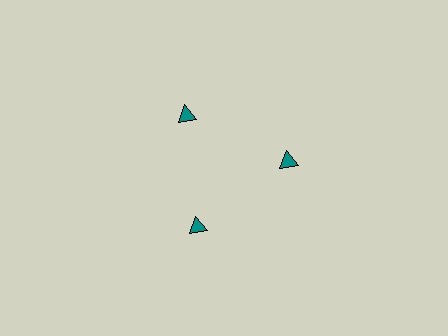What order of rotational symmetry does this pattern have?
This pattern has 3-fold rotational symmetry.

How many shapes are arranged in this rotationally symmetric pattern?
There are 3 shapes, arranged in 3 groups of 1.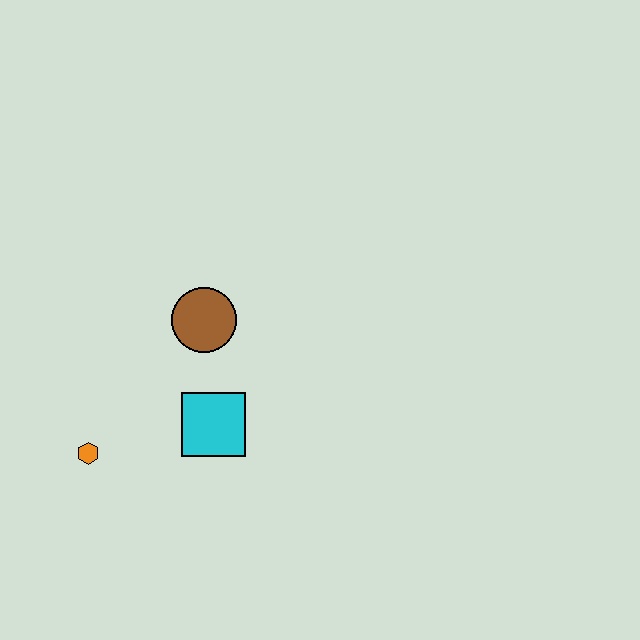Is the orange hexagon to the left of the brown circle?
Yes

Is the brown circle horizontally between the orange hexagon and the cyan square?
Yes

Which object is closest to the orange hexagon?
The cyan square is closest to the orange hexagon.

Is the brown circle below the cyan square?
No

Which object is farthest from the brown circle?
The orange hexagon is farthest from the brown circle.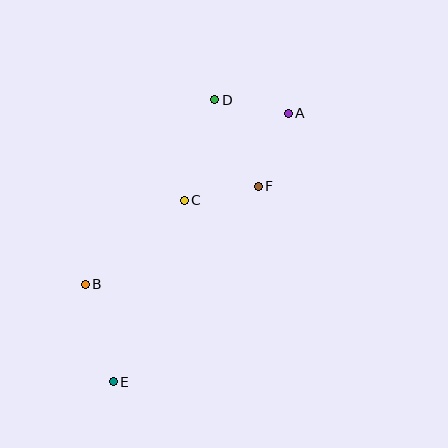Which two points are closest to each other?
Points A and D are closest to each other.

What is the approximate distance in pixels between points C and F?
The distance between C and F is approximately 75 pixels.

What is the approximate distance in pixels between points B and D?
The distance between B and D is approximately 225 pixels.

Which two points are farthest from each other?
Points A and E are farthest from each other.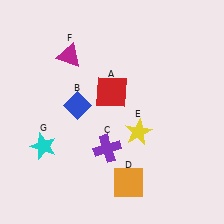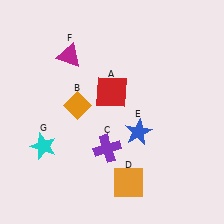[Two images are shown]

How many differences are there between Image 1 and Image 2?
There are 2 differences between the two images.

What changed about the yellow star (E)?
In Image 1, E is yellow. In Image 2, it changed to blue.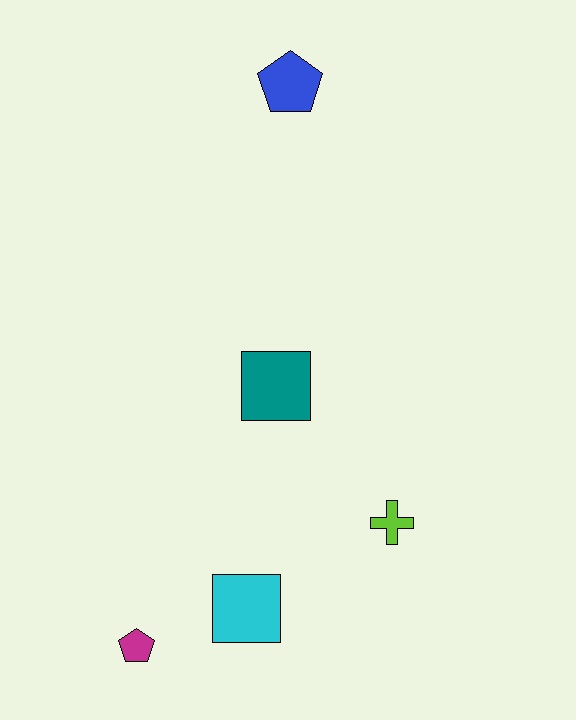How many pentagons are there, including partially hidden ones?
There are 2 pentagons.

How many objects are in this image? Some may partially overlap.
There are 5 objects.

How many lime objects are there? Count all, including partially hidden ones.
There is 1 lime object.